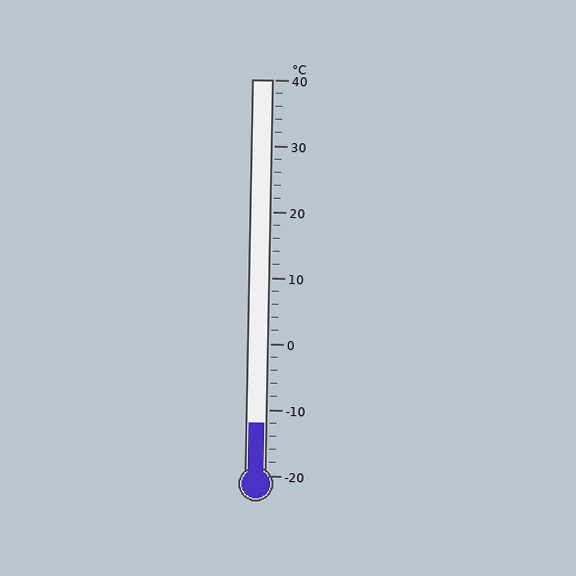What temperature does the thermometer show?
The thermometer shows approximately -12°C.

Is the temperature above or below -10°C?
The temperature is below -10°C.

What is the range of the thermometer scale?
The thermometer scale ranges from -20°C to 40°C.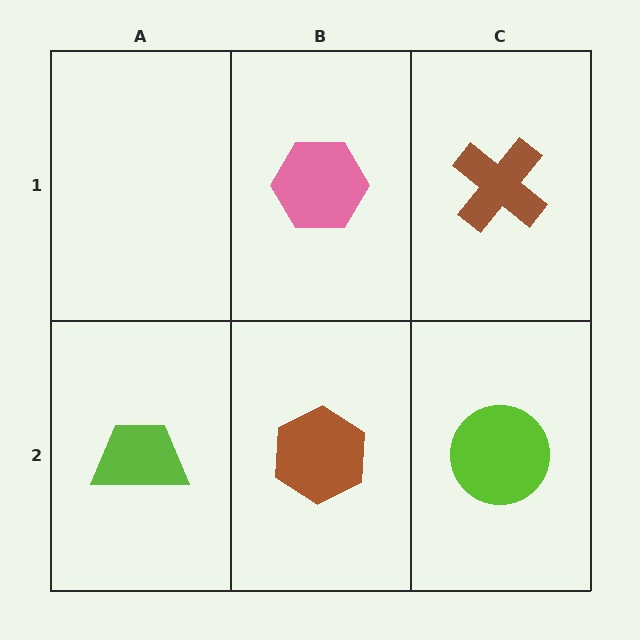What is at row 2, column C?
A lime circle.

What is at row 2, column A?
A lime trapezoid.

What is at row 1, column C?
A brown cross.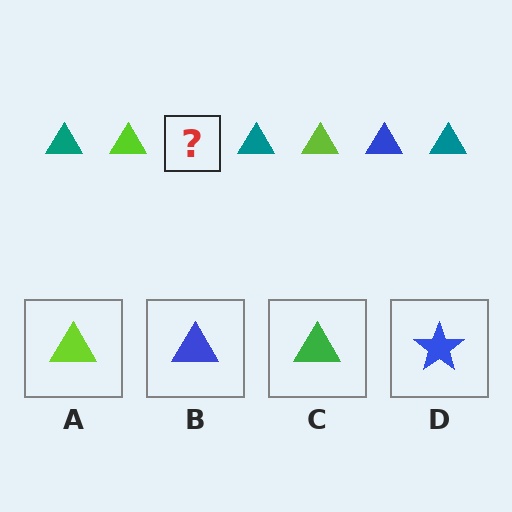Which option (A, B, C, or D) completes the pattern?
B.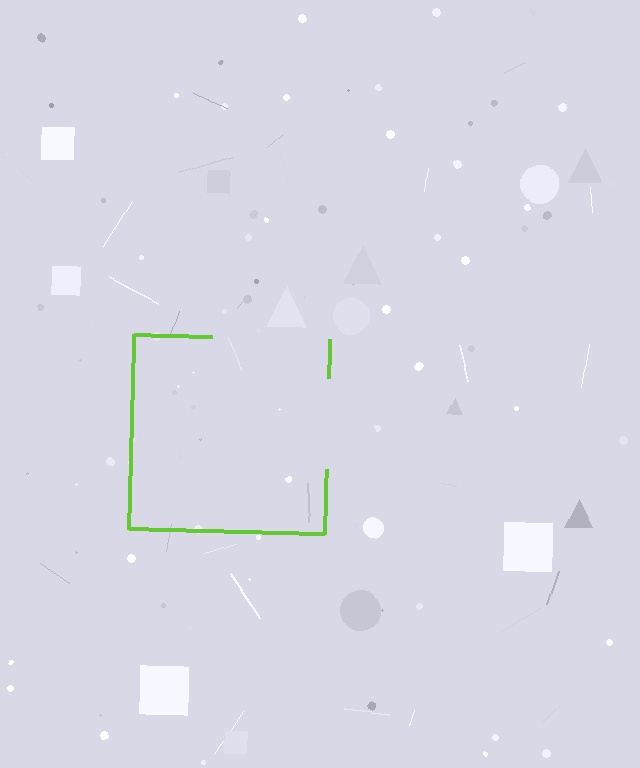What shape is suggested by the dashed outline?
The dashed outline suggests a square.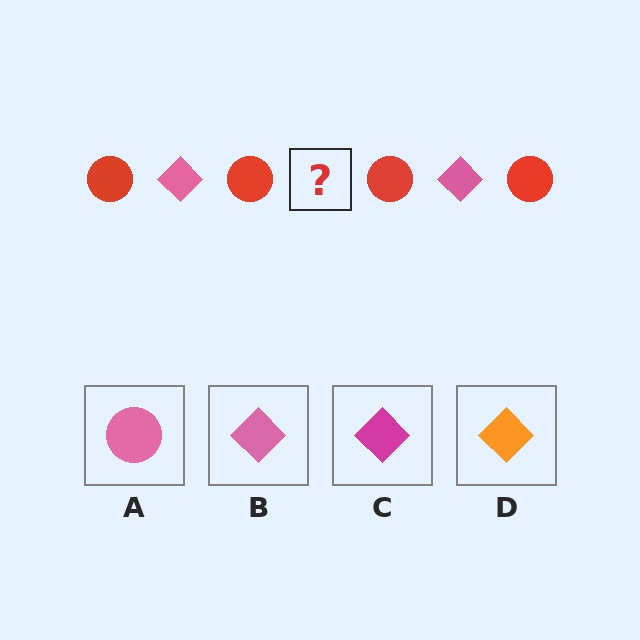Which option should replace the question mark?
Option B.